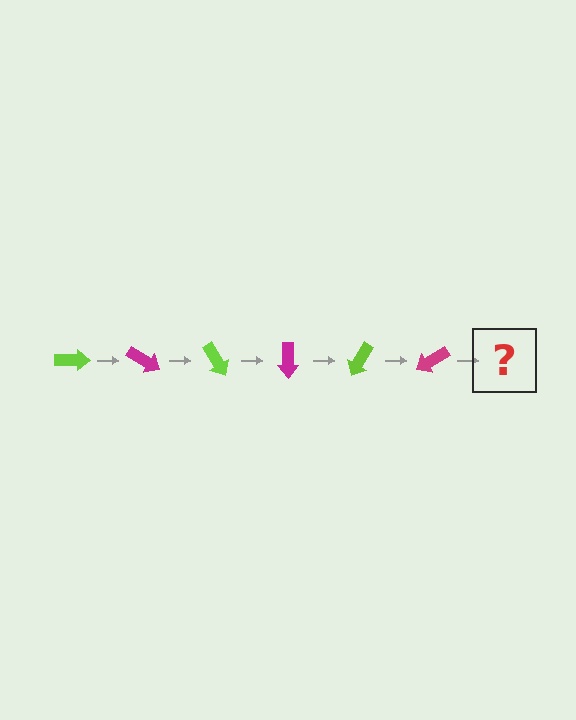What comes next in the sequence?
The next element should be a lime arrow, rotated 180 degrees from the start.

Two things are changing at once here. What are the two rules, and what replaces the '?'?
The two rules are that it rotates 30 degrees each step and the color cycles through lime and magenta. The '?' should be a lime arrow, rotated 180 degrees from the start.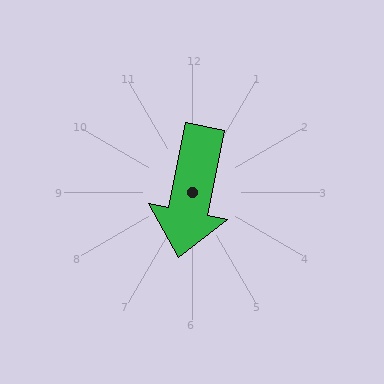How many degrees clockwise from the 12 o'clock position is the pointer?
Approximately 191 degrees.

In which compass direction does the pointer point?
South.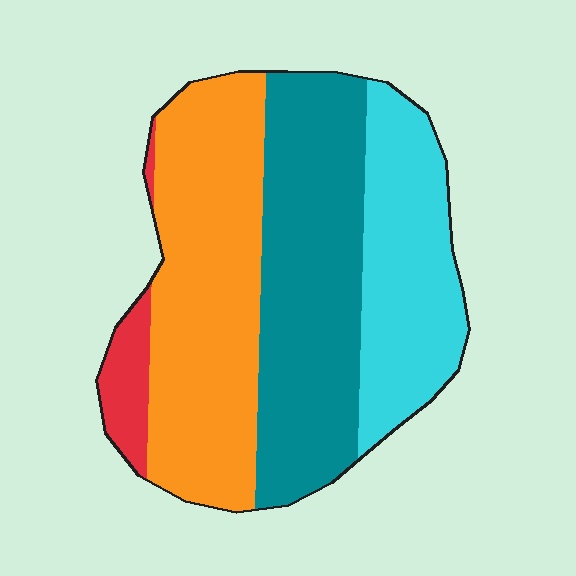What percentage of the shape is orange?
Orange takes up between a quarter and a half of the shape.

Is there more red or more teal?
Teal.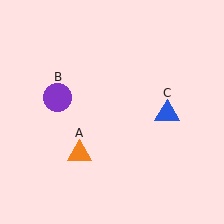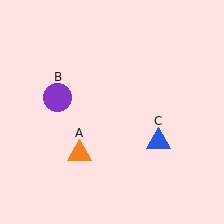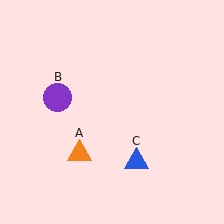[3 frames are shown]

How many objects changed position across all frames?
1 object changed position: blue triangle (object C).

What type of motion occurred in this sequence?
The blue triangle (object C) rotated clockwise around the center of the scene.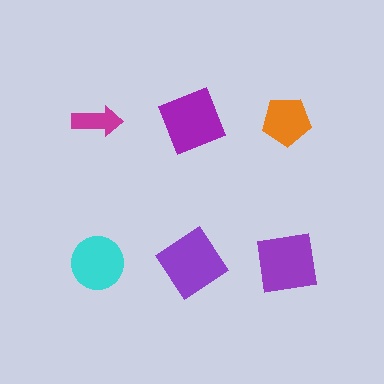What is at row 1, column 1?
A magenta arrow.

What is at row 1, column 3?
An orange pentagon.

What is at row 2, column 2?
A purple diamond.